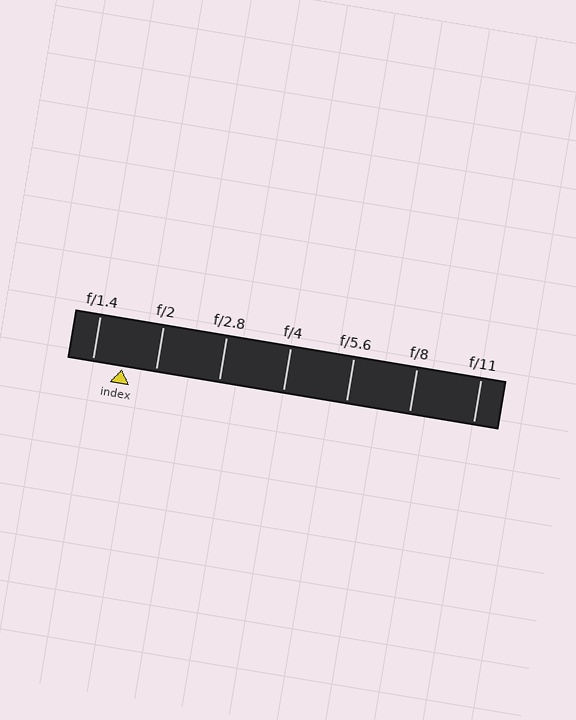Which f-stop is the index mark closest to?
The index mark is closest to f/1.4.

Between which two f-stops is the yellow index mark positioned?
The index mark is between f/1.4 and f/2.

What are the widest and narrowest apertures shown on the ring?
The widest aperture shown is f/1.4 and the narrowest is f/11.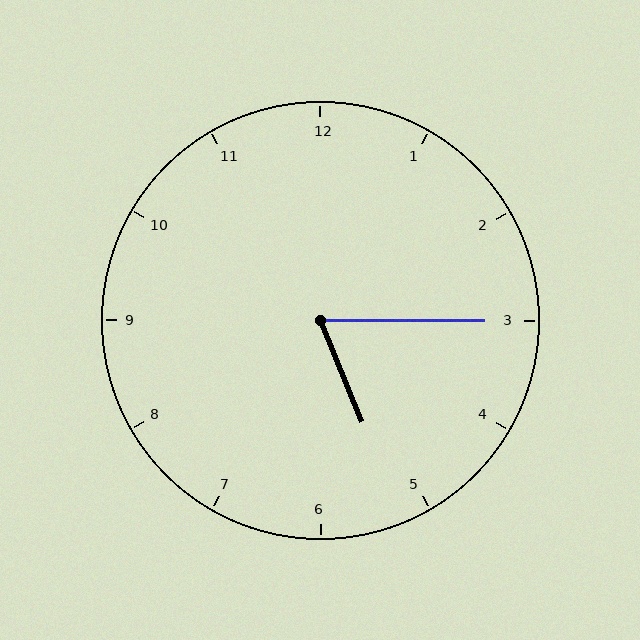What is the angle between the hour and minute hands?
Approximately 68 degrees.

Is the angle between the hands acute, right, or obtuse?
It is acute.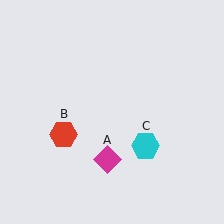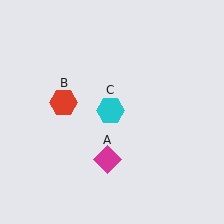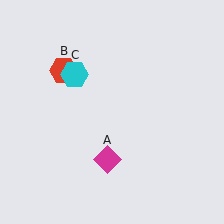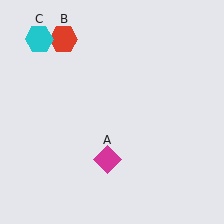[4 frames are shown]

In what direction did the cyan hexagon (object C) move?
The cyan hexagon (object C) moved up and to the left.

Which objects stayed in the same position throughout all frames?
Magenta diamond (object A) remained stationary.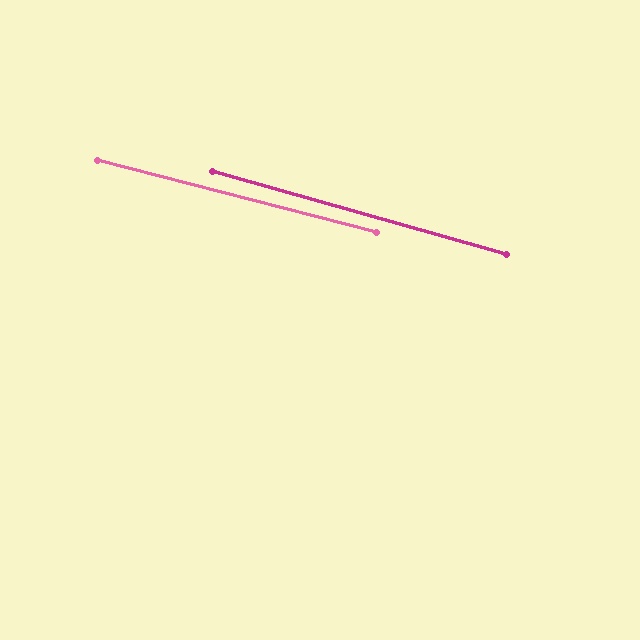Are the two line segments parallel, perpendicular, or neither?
Parallel — their directions differ by only 1.2°.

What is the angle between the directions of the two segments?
Approximately 1 degree.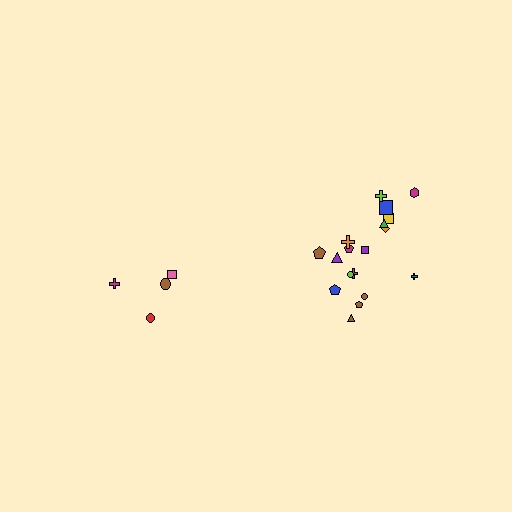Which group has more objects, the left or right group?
The right group.